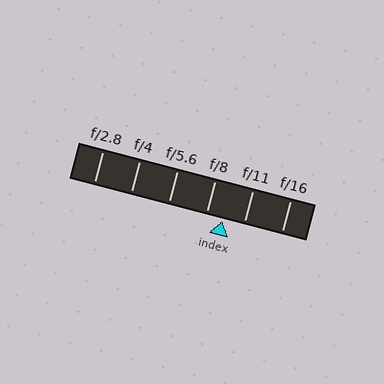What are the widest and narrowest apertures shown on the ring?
The widest aperture shown is f/2.8 and the narrowest is f/16.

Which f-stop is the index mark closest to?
The index mark is closest to f/8.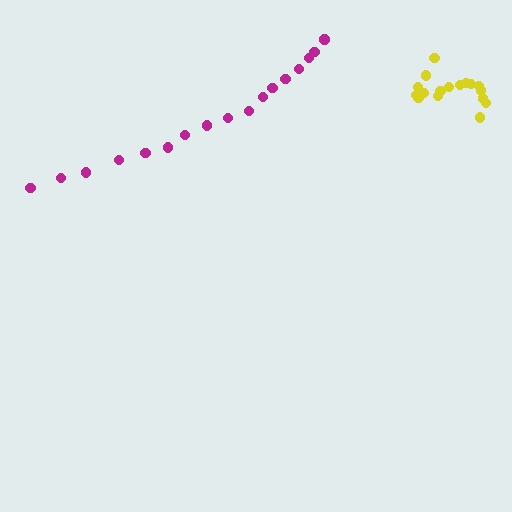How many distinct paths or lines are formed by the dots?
There are 2 distinct paths.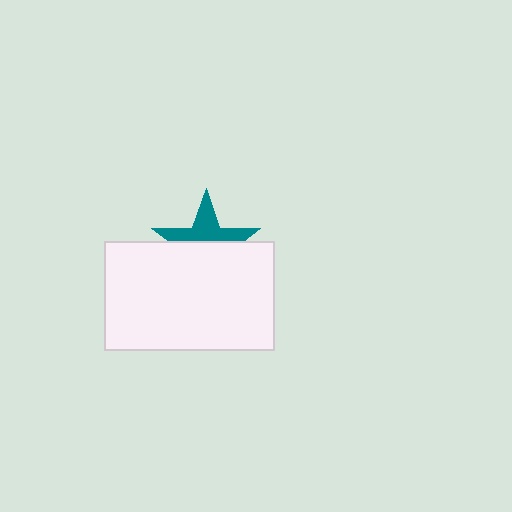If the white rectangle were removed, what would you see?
You would see the complete teal star.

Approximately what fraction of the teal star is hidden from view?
Roughly 54% of the teal star is hidden behind the white rectangle.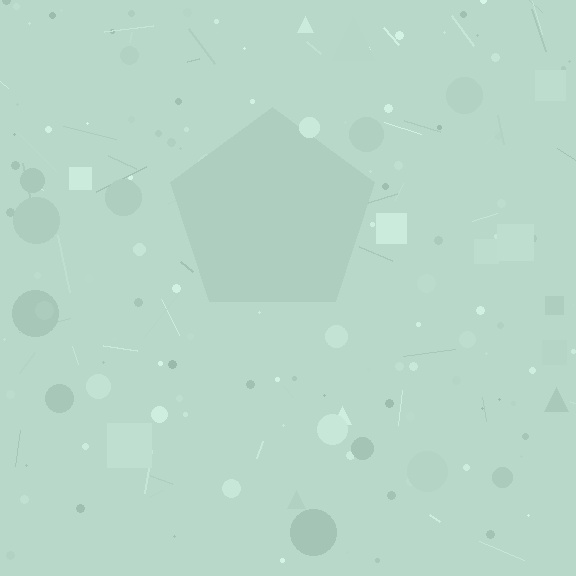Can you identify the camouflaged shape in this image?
The camouflaged shape is a pentagon.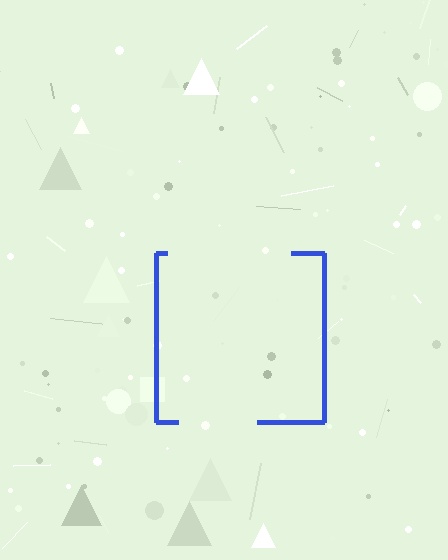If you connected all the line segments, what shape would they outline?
They would outline a square.